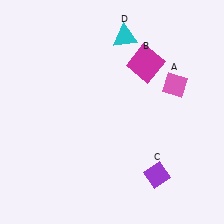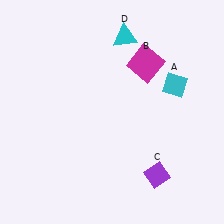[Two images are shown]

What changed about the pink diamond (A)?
In Image 1, A is pink. In Image 2, it changed to cyan.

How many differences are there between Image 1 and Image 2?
There is 1 difference between the two images.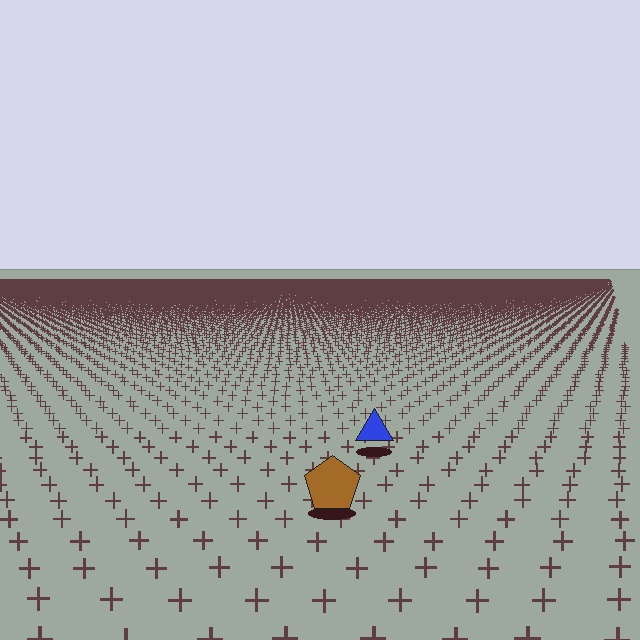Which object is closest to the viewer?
The brown pentagon is closest. The texture marks near it are larger and more spread out.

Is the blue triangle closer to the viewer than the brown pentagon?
No. The brown pentagon is closer — you can tell from the texture gradient: the ground texture is coarser near it.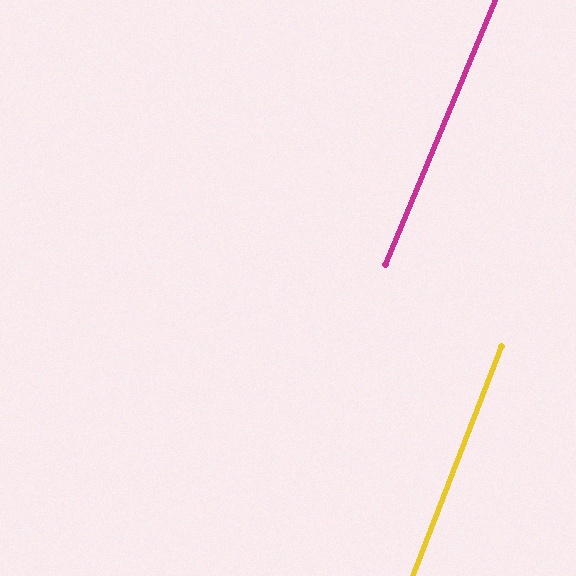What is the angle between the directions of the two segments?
Approximately 1 degree.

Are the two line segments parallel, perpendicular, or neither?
Parallel — their directions differ by only 1.3°.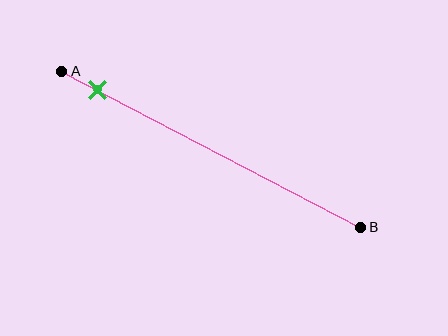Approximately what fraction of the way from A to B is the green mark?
The green mark is approximately 10% of the way from A to B.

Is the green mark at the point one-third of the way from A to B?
No, the mark is at about 10% from A, not at the 33% one-third point.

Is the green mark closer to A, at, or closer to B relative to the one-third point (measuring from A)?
The green mark is closer to point A than the one-third point of segment AB.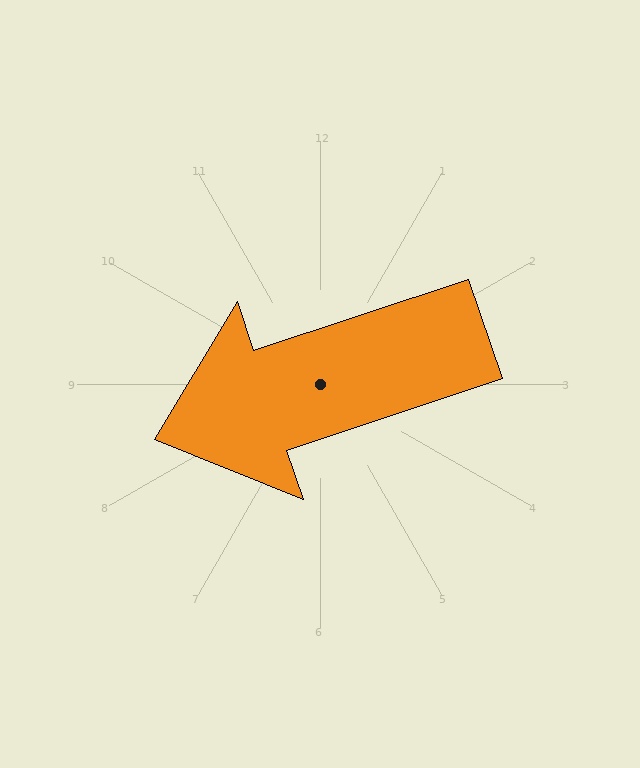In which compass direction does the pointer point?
West.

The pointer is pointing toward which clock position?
Roughly 8 o'clock.